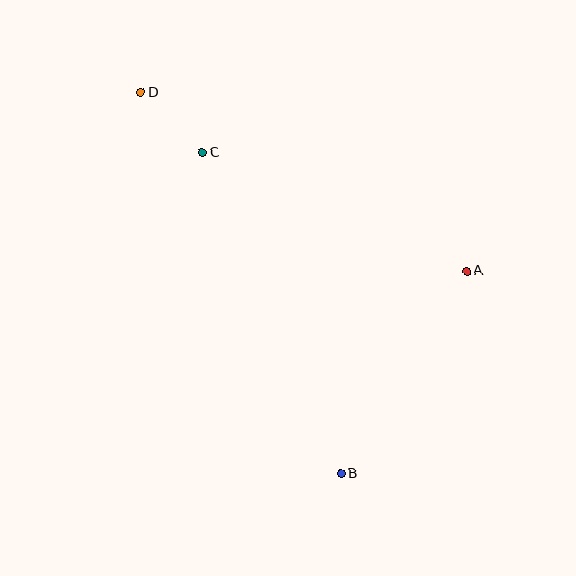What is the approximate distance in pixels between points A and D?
The distance between A and D is approximately 372 pixels.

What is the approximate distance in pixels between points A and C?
The distance between A and C is approximately 290 pixels.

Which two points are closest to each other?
Points C and D are closest to each other.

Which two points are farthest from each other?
Points B and D are farthest from each other.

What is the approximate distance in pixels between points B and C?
The distance between B and C is approximately 349 pixels.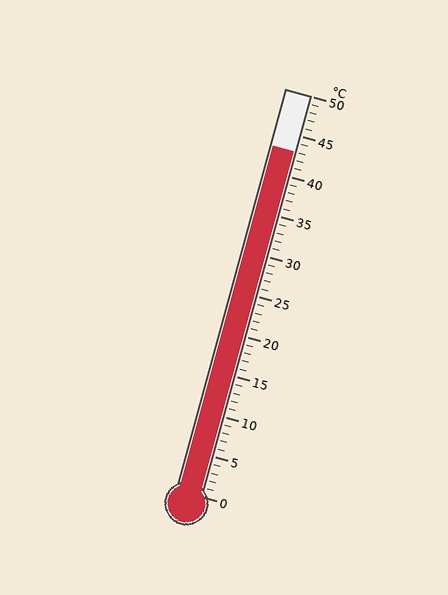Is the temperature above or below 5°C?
The temperature is above 5°C.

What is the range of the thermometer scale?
The thermometer scale ranges from 0°C to 50°C.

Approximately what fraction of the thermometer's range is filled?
The thermometer is filled to approximately 85% of its range.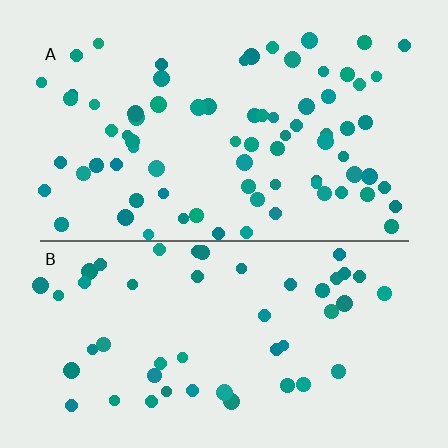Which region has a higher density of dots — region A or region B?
A (the top).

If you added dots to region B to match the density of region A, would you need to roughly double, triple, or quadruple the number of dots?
Approximately double.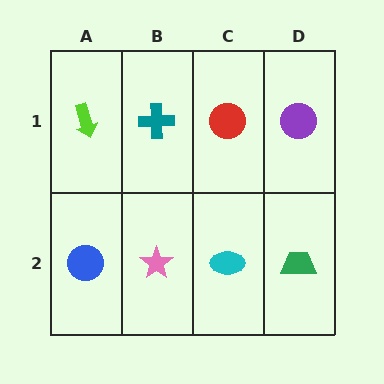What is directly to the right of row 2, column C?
A green trapezoid.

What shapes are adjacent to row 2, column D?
A purple circle (row 1, column D), a cyan ellipse (row 2, column C).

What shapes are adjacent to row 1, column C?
A cyan ellipse (row 2, column C), a teal cross (row 1, column B), a purple circle (row 1, column D).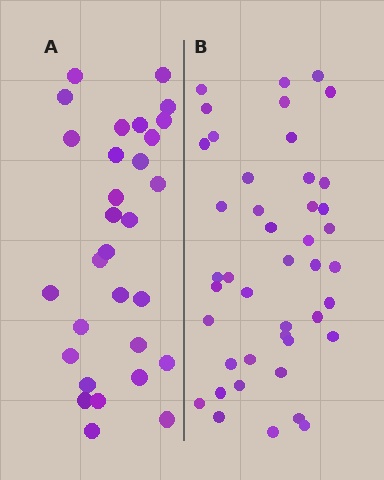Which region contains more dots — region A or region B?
Region B (the right region) has more dots.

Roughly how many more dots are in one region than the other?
Region B has approximately 15 more dots than region A.